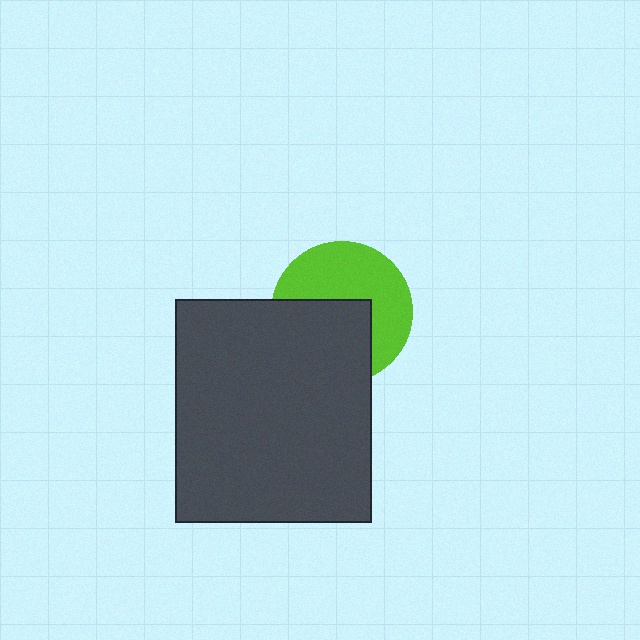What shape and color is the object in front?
The object in front is a dark gray rectangle.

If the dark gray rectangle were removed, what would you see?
You would see the complete lime circle.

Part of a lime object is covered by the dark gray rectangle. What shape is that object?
It is a circle.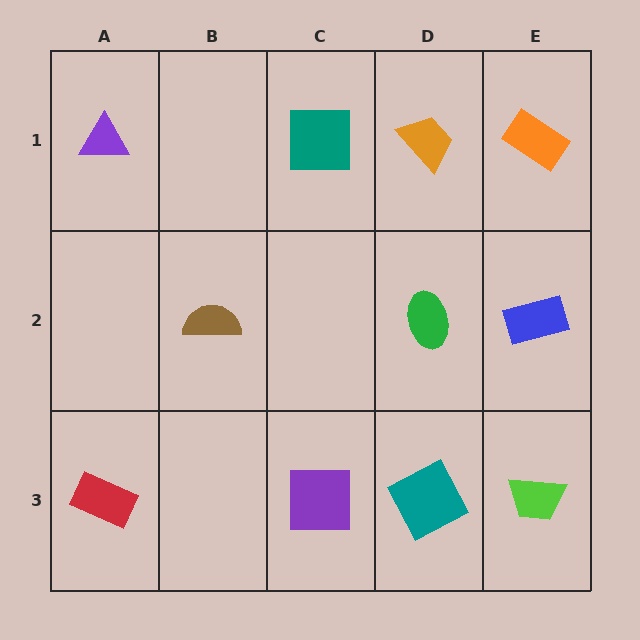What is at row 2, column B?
A brown semicircle.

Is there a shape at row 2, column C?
No, that cell is empty.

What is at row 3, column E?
A lime trapezoid.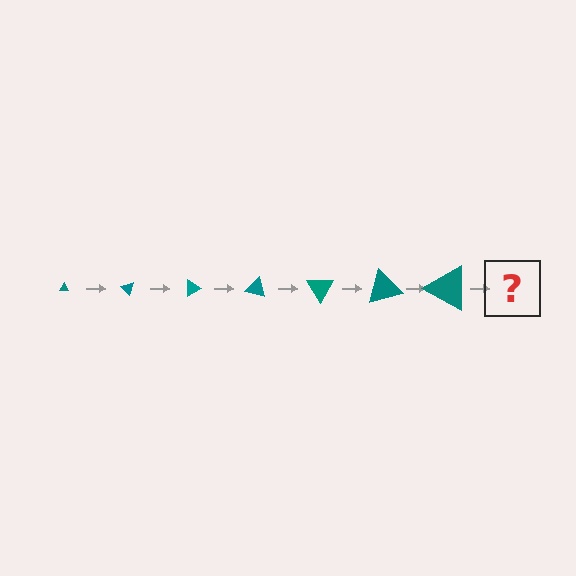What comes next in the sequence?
The next element should be a triangle, larger than the previous one and rotated 315 degrees from the start.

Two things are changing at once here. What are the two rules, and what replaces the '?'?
The two rules are that the triangle grows larger each step and it rotates 45 degrees each step. The '?' should be a triangle, larger than the previous one and rotated 315 degrees from the start.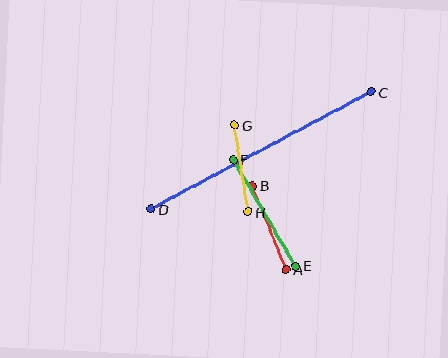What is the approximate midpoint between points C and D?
The midpoint is at approximately (261, 151) pixels.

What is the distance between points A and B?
The distance is approximately 91 pixels.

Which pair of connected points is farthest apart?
Points C and D are farthest apart.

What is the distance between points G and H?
The distance is approximately 88 pixels.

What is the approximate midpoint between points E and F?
The midpoint is at approximately (264, 213) pixels.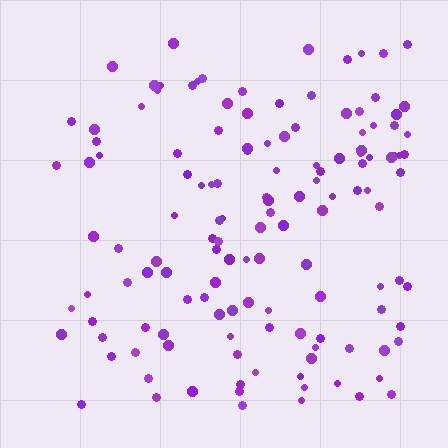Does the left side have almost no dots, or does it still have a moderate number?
Still a moderate number, just noticeably fewer than the right.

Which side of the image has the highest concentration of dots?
The right.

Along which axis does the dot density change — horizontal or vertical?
Horizontal.